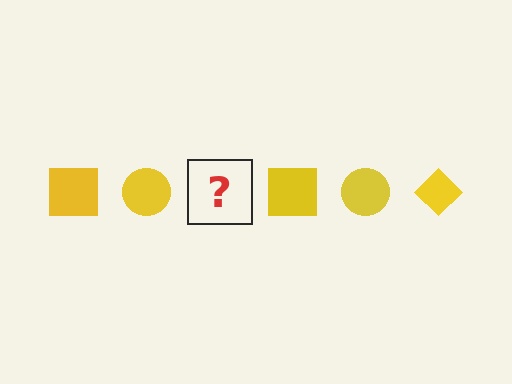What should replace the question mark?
The question mark should be replaced with a yellow diamond.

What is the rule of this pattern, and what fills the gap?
The rule is that the pattern cycles through square, circle, diamond shapes in yellow. The gap should be filled with a yellow diamond.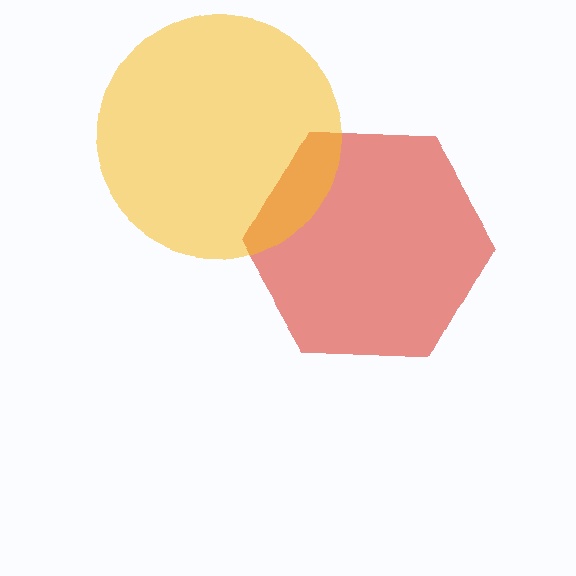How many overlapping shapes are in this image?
There are 2 overlapping shapes in the image.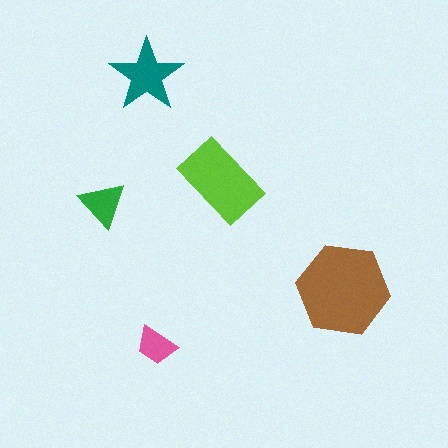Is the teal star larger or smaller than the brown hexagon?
Smaller.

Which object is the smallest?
The pink trapezoid.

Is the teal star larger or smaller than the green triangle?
Larger.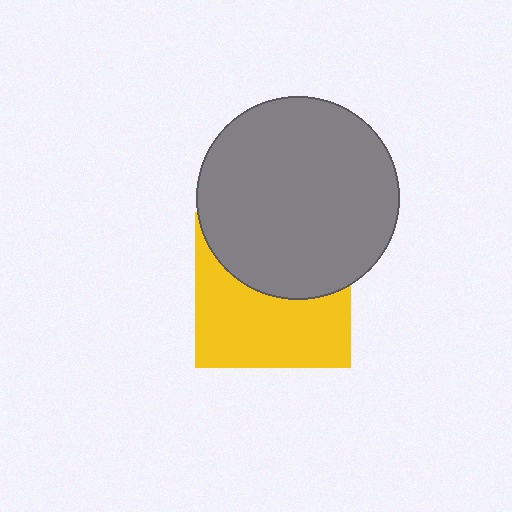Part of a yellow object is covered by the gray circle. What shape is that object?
It is a square.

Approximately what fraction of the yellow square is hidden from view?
Roughly 46% of the yellow square is hidden behind the gray circle.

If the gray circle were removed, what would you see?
You would see the complete yellow square.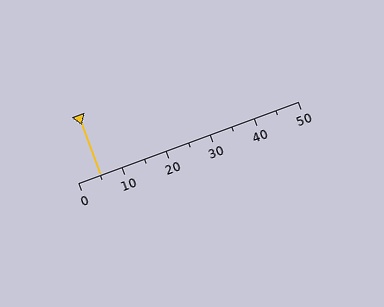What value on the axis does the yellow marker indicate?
The marker indicates approximately 5.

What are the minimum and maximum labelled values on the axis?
The axis runs from 0 to 50.